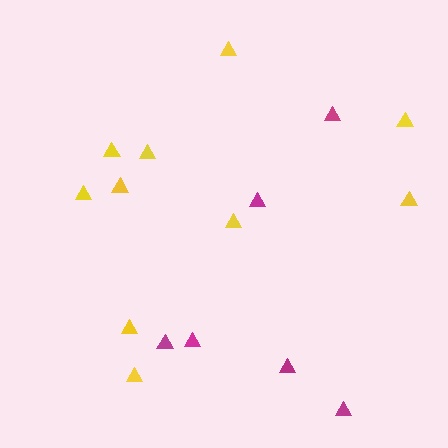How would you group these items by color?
There are 2 groups: one group of yellow triangles (10) and one group of magenta triangles (6).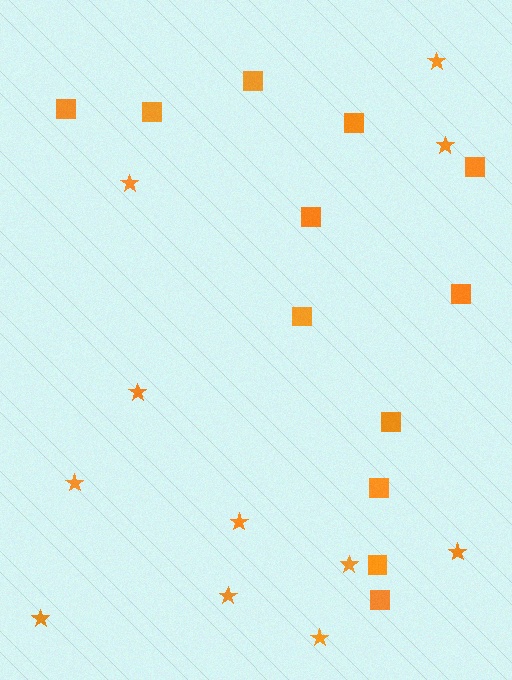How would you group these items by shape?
There are 2 groups: one group of squares (12) and one group of stars (11).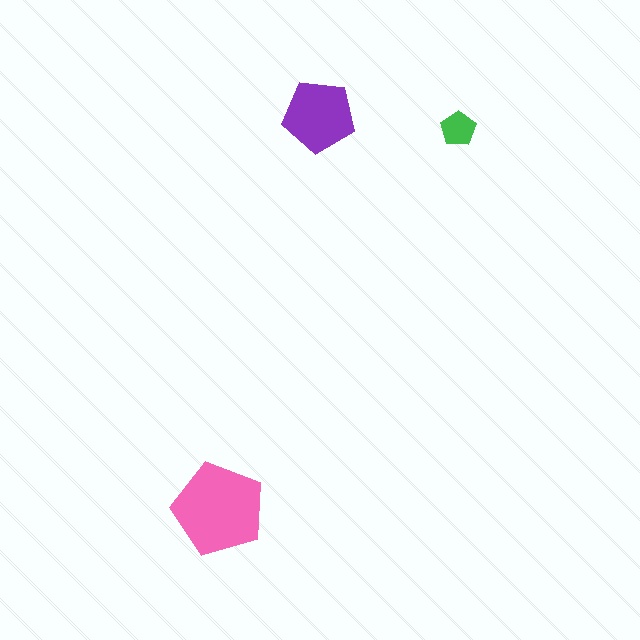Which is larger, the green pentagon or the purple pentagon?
The purple one.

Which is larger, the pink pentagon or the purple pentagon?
The pink one.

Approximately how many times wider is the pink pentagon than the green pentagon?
About 2.5 times wider.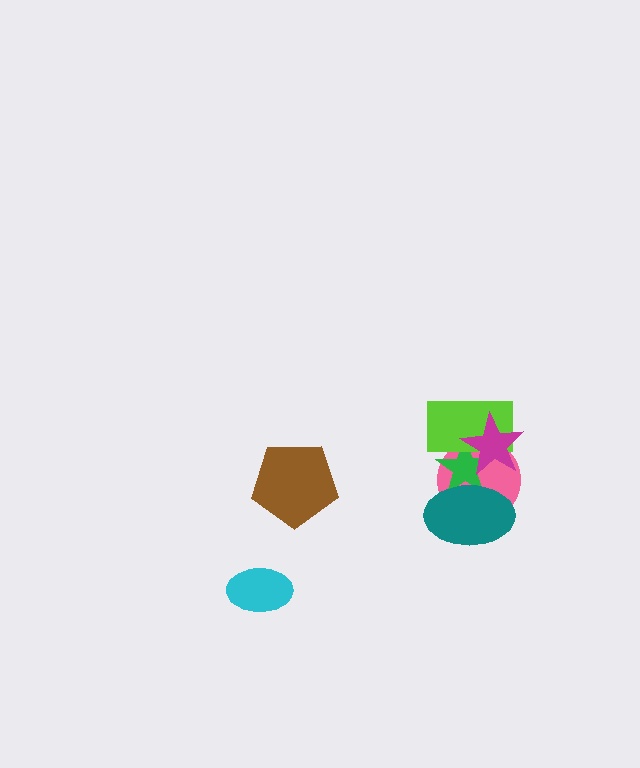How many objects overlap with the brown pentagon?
0 objects overlap with the brown pentagon.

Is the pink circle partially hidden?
Yes, it is partially covered by another shape.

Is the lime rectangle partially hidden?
Yes, it is partially covered by another shape.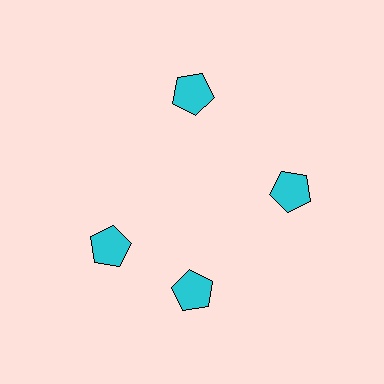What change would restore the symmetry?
The symmetry would be restored by rotating it back into even spacing with its neighbors so that all 4 pentagons sit at equal angles and equal distance from the center.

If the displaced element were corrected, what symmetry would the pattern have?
It would have 4-fold rotational symmetry — the pattern would map onto itself every 90 degrees.